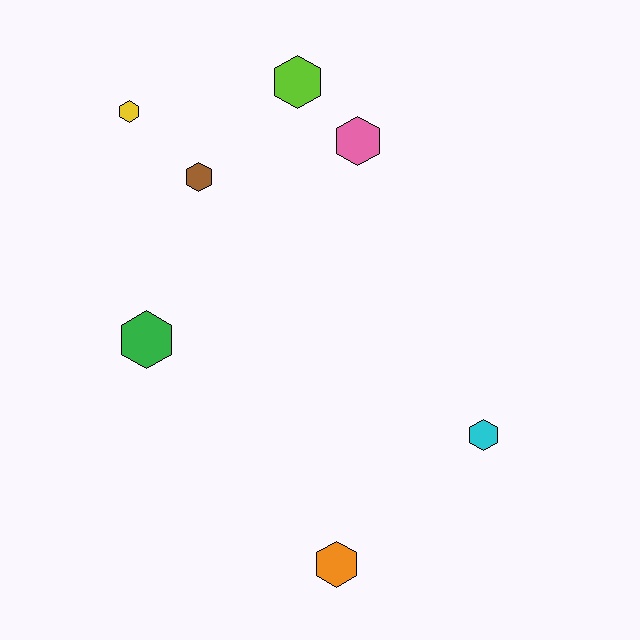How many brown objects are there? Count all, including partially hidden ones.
There is 1 brown object.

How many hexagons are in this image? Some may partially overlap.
There are 7 hexagons.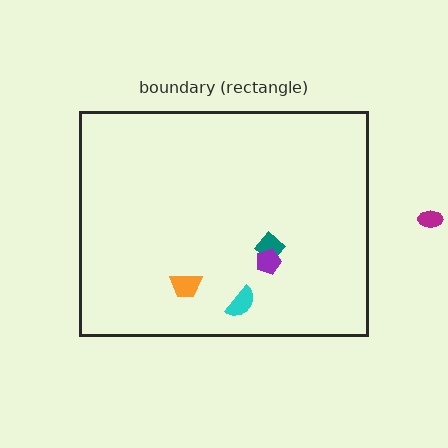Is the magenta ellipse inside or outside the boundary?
Outside.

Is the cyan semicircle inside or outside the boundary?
Inside.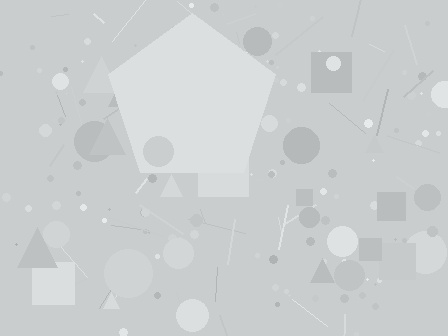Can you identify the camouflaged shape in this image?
The camouflaged shape is a pentagon.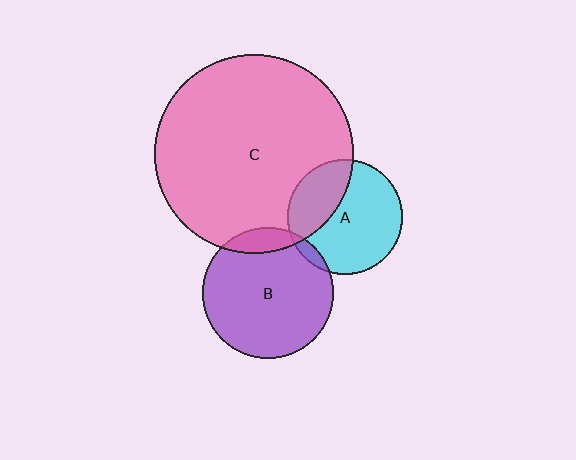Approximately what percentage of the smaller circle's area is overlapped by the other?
Approximately 5%.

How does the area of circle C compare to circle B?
Approximately 2.3 times.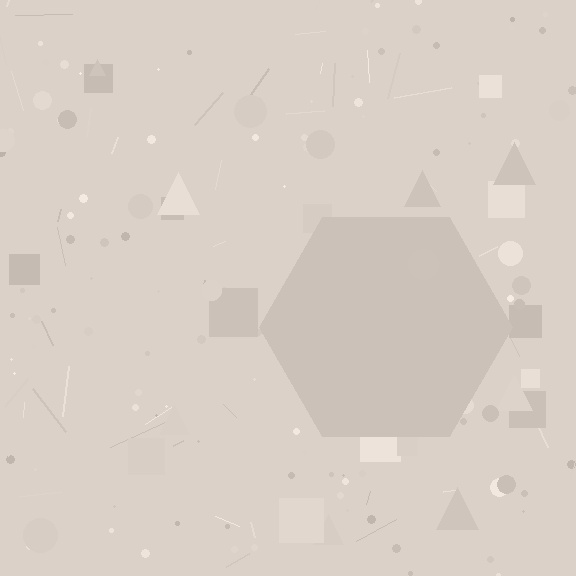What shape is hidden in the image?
A hexagon is hidden in the image.